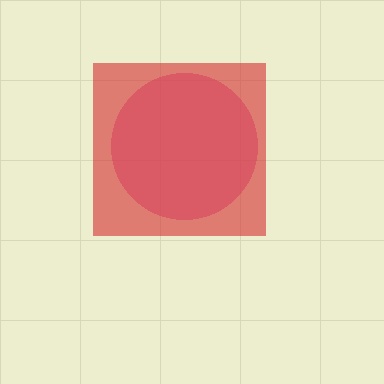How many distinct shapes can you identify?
There are 2 distinct shapes: a pink circle, a red square.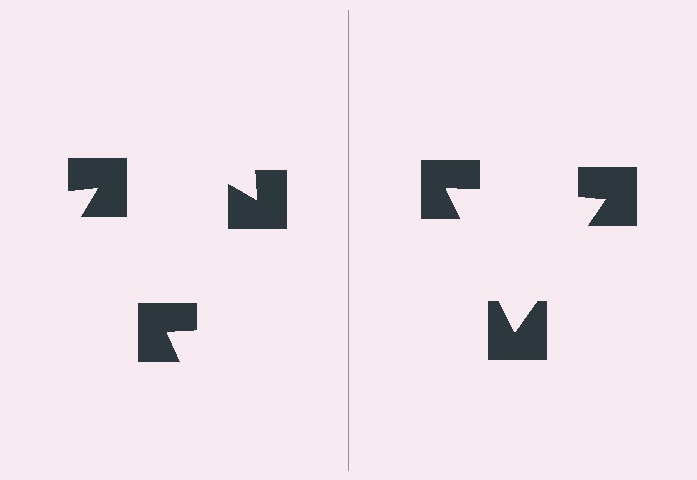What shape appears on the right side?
An illusory triangle.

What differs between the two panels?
The notched squares are positioned identically on both sides; only the wedge orientations differ. On the right they align to a triangle; on the left they are misaligned.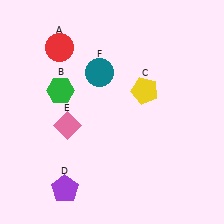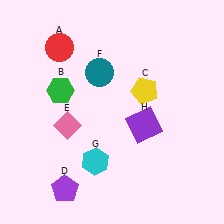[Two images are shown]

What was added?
A cyan hexagon (G), a purple square (H) were added in Image 2.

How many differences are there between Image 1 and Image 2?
There are 2 differences between the two images.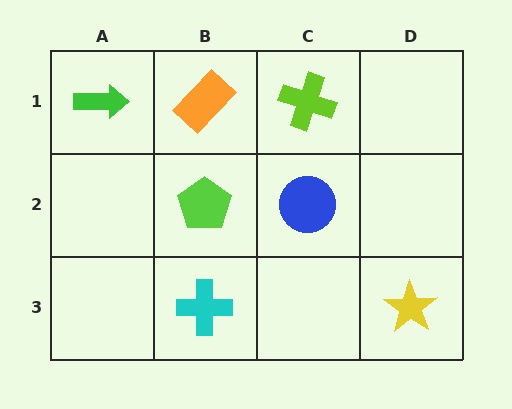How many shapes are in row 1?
3 shapes.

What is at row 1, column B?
An orange rectangle.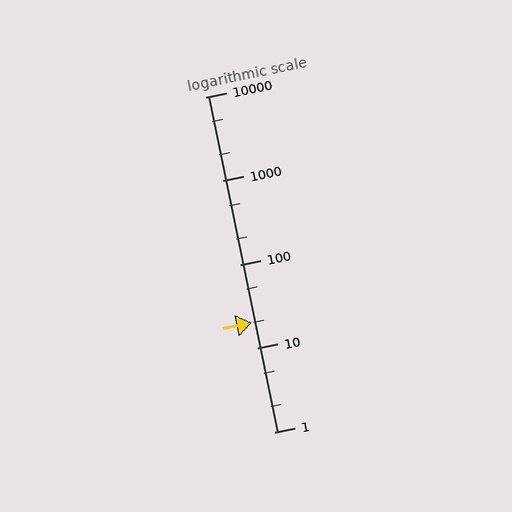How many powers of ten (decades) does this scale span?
The scale spans 4 decades, from 1 to 10000.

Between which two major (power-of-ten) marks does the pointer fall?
The pointer is between 10 and 100.